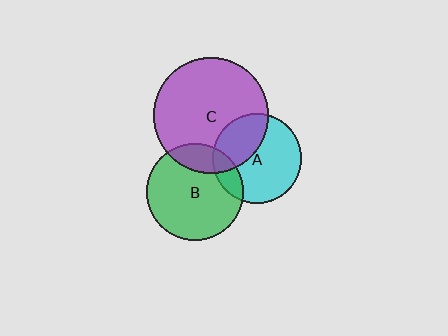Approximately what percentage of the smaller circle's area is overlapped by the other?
Approximately 35%.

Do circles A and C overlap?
Yes.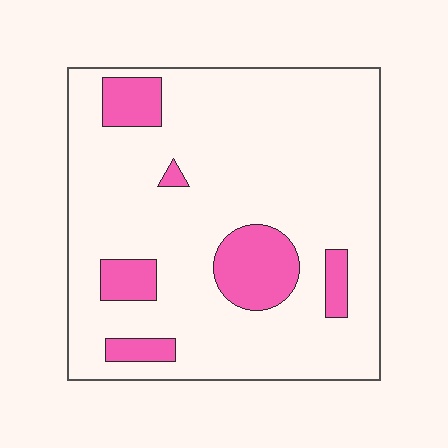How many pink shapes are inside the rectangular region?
6.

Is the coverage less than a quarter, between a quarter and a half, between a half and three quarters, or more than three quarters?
Less than a quarter.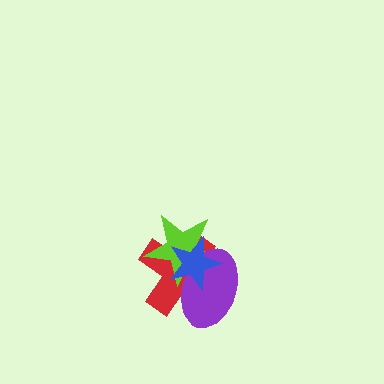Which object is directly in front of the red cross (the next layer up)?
The lime star is directly in front of the red cross.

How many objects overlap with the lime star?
3 objects overlap with the lime star.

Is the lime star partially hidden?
Yes, it is partially covered by another shape.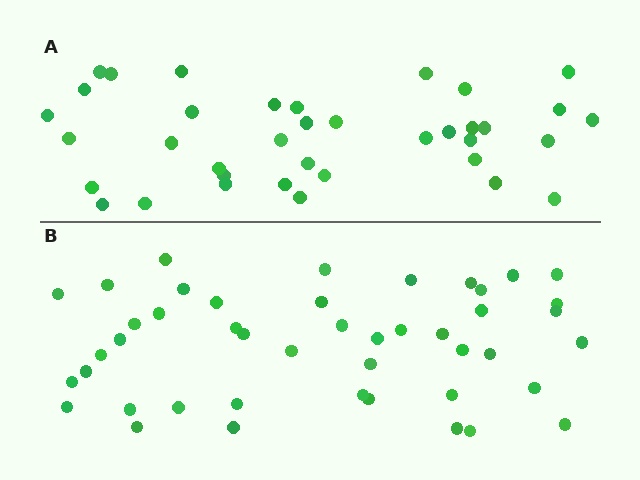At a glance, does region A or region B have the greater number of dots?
Region B (the bottom region) has more dots.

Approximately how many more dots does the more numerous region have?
Region B has roughly 8 or so more dots than region A.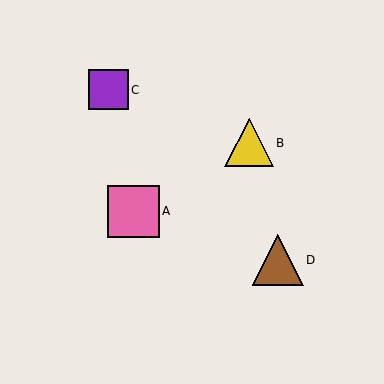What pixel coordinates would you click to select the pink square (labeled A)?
Click at (133, 211) to select the pink square A.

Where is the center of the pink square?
The center of the pink square is at (133, 211).